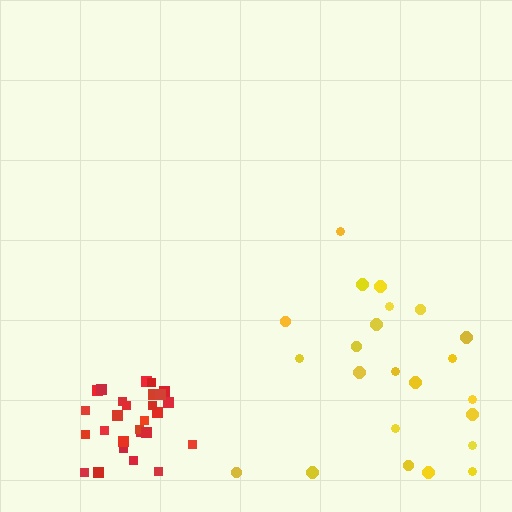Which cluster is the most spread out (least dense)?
Yellow.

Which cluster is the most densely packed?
Red.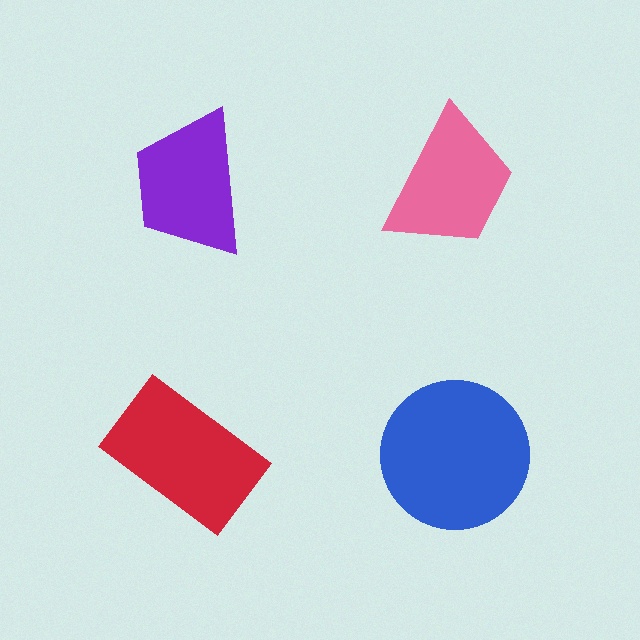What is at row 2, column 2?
A blue circle.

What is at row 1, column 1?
A purple trapezoid.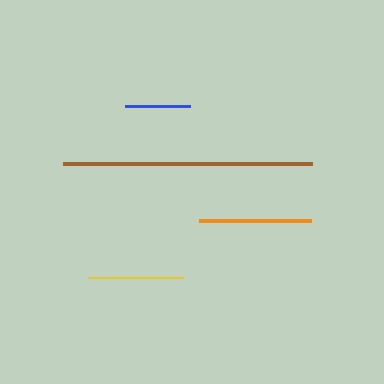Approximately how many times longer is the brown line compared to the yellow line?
The brown line is approximately 2.6 times the length of the yellow line.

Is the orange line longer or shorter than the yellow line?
The orange line is longer than the yellow line.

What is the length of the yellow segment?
The yellow segment is approximately 95 pixels long.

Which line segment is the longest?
The brown line is the longest at approximately 248 pixels.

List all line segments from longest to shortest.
From longest to shortest: brown, orange, yellow, blue.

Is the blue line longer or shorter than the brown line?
The brown line is longer than the blue line.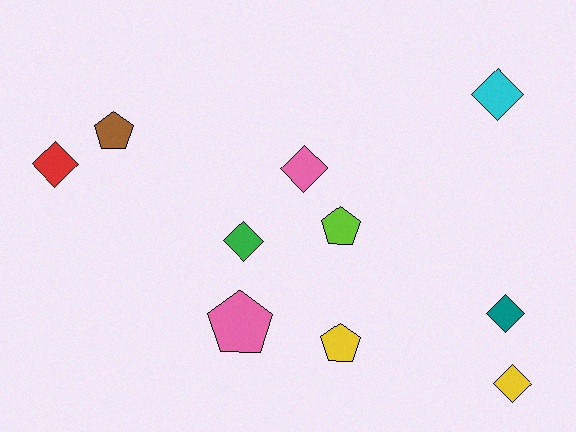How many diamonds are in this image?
There are 6 diamonds.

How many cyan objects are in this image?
There is 1 cyan object.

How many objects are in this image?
There are 10 objects.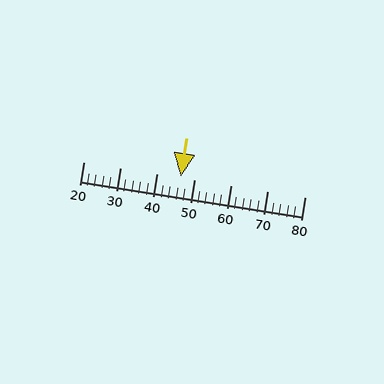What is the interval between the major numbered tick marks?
The major tick marks are spaced 10 units apart.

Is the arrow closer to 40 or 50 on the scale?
The arrow is closer to 50.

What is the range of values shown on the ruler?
The ruler shows values from 20 to 80.